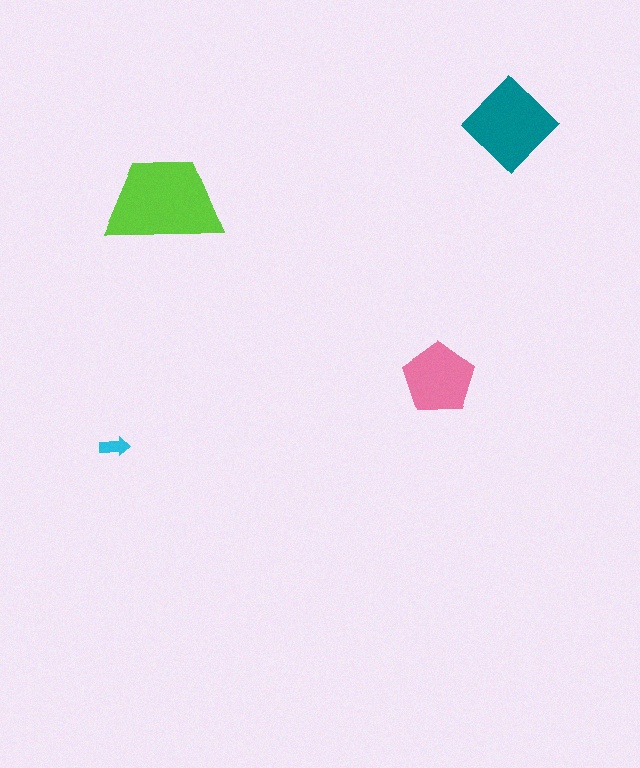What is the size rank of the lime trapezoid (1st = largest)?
1st.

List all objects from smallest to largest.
The cyan arrow, the pink pentagon, the teal diamond, the lime trapezoid.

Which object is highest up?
The teal diamond is topmost.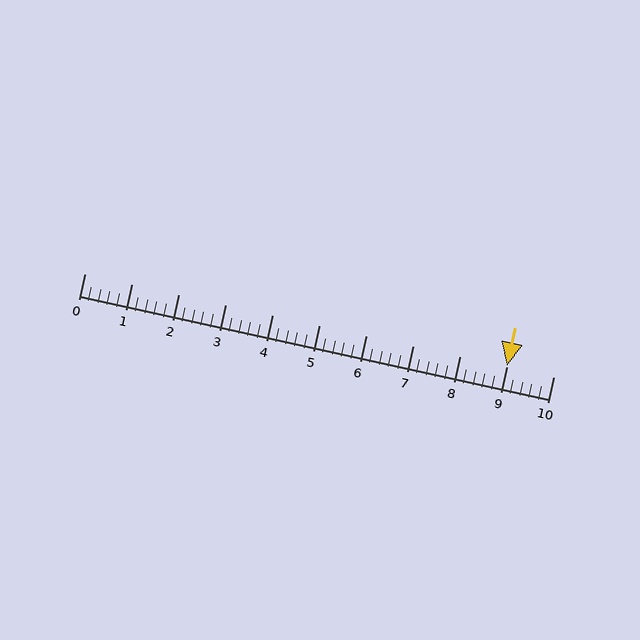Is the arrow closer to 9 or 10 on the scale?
The arrow is closer to 9.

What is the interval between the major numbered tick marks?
The major tick marks are spaced 1 units apart.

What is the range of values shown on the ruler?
The ruler shows values from 0 to 10.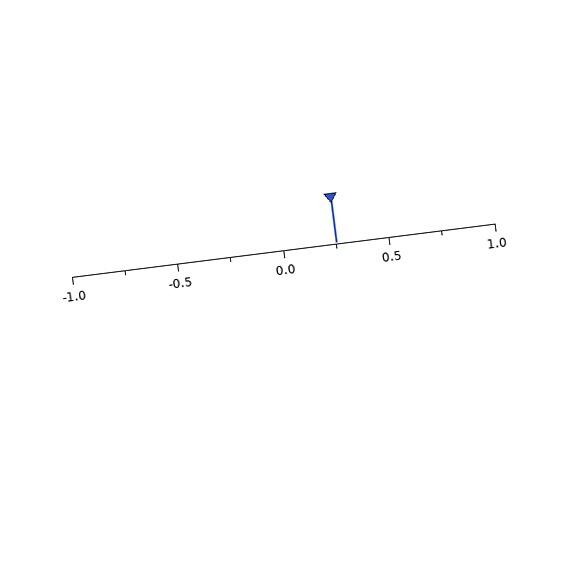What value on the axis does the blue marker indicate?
The marker indicates approximately 0.25.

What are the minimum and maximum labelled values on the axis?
The axis runs from -1.0 to 1.0.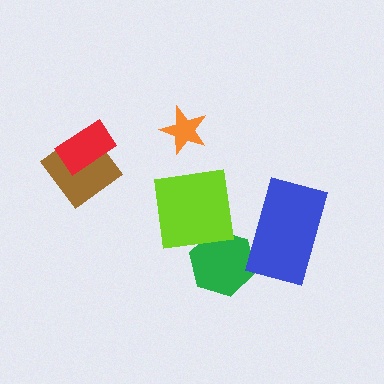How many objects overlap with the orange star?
0 objects overlap with the orange star.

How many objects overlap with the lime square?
1 object overlaps with the lime square.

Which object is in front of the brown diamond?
The red rectangle is in front of the brown diamond.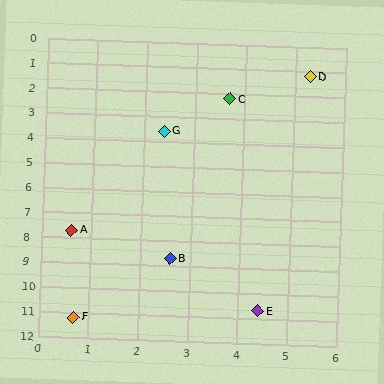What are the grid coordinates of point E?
Point E is at approximately (4.4, 10.7).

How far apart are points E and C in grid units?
Points E and C are about 8.5 grid units apart.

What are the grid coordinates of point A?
Point A is at approximately (0.6, 7.7).